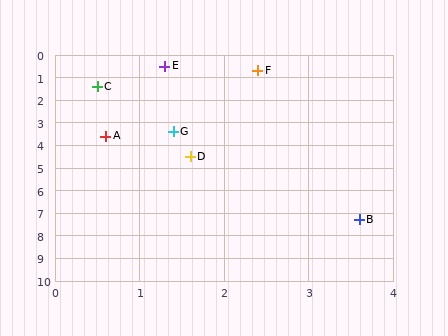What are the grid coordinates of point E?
Point E is at approximately (1.3, 0.5).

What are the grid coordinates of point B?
Point B is at approximately (3.6, 7.3).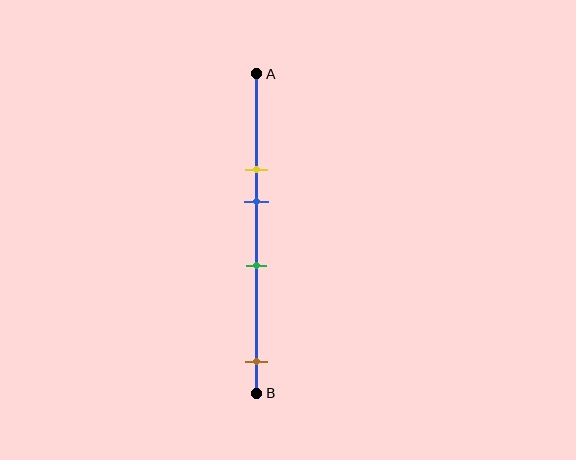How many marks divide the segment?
There are 4 marks dividing the segment.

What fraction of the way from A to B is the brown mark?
The brown mark is approximately 90% (0.9) of the way from A to B.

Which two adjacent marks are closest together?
The yellow and blue marks are the closest adjacent pair.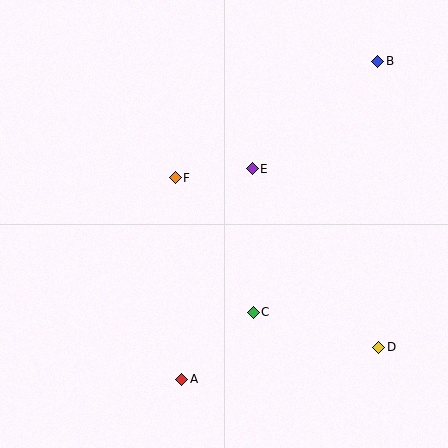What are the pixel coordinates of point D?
Point D is at (379, 347).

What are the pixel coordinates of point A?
Point A is at (182, 379).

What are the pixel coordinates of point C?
Point C is at (253, 312).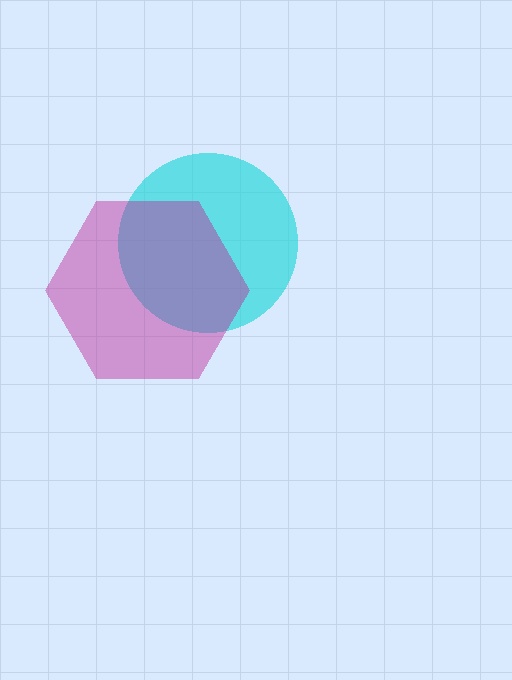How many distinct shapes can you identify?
There are 2 distinct shapes: a cyan circle, a magenta hexagon.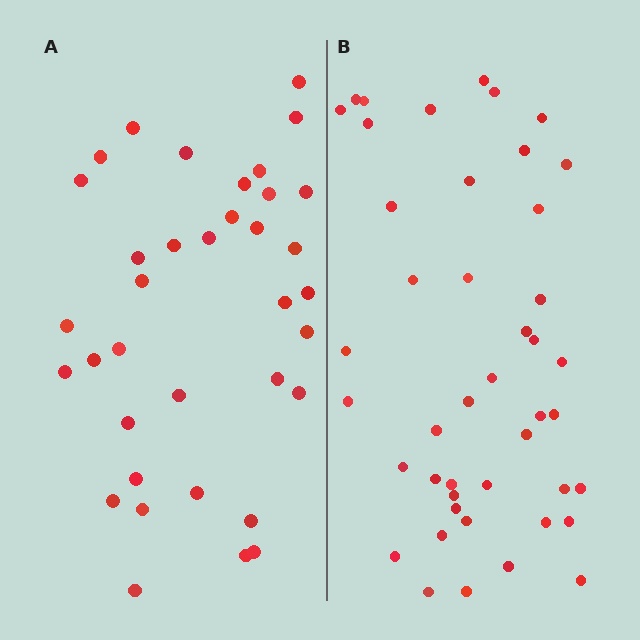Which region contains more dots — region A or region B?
Region B (the right region) has more dots.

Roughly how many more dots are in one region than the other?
Region B has roughly 8 or so more dots than region A.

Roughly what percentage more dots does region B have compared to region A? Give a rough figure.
About 20% more.